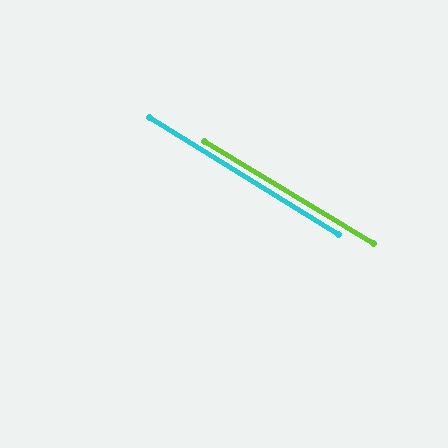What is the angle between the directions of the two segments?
Approximately 1 degree.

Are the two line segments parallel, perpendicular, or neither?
Parallel — their directions differ by only 0.6°.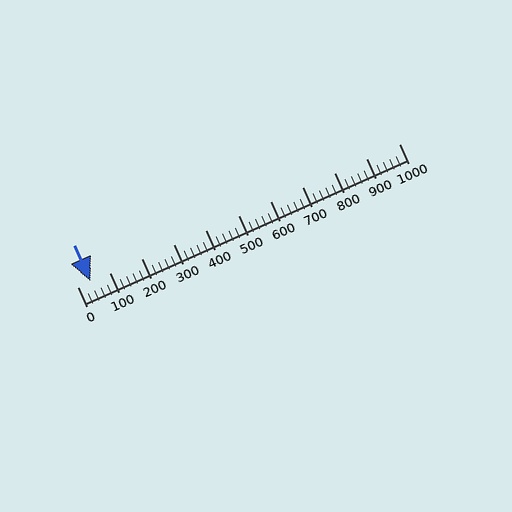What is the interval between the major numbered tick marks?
The major tick marks are spaced 100 units apart.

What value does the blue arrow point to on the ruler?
The blue arrow points to approximately 40.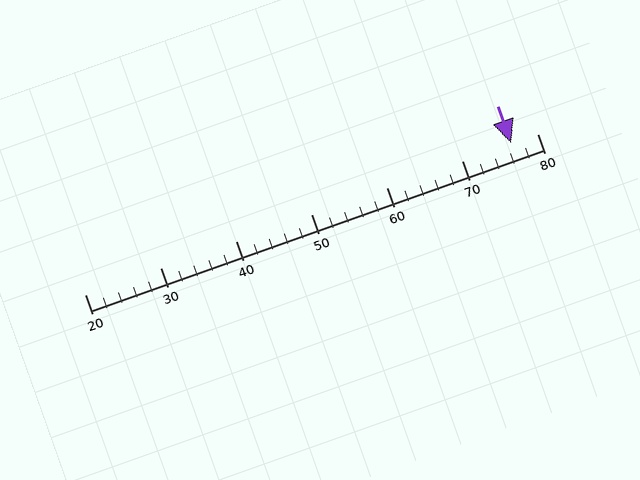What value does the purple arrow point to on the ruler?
The purple arrow points to approximately 77.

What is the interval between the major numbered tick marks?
The major tick marks are spaced 10 units apart.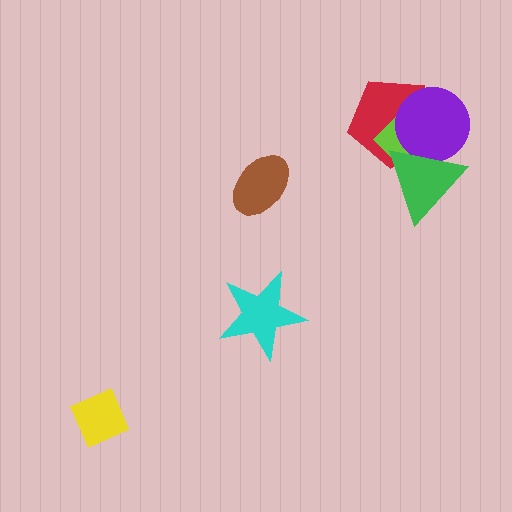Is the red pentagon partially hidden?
Yes, it is partially covered by another shape.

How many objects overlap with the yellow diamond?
0 objects overlap with the yellow diamond.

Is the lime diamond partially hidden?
Yes, it is partially covered by another shape.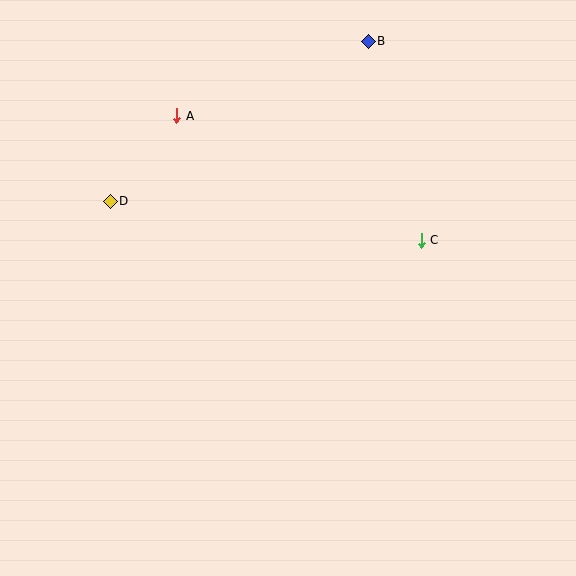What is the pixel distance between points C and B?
The distance between C and B is 206 pixels.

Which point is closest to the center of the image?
Point C at (421, 240) is closest to the center.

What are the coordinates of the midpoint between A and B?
The midpoint between A and B is at (272, 78).